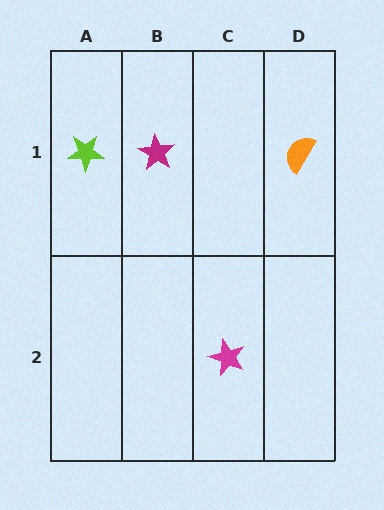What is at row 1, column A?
A lime star.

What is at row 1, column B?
A magenta star.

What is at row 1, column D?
An orange semicircle.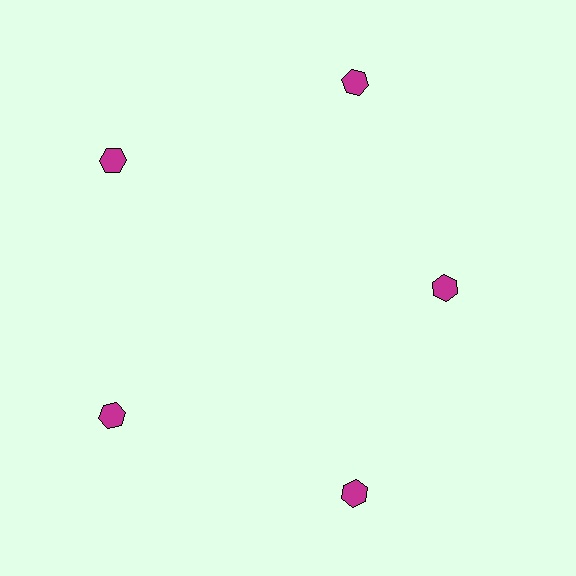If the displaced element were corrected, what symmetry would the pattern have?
It would have 5-fold rotational symmetry — the pattern would map onto itself every 72 degrees.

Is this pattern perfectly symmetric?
No. The 5 magenta hexagons are arranged in a ring, but one element near the 3 o'clock position is pulled inward toward the center, breaking the 5-fold rotational symmetry.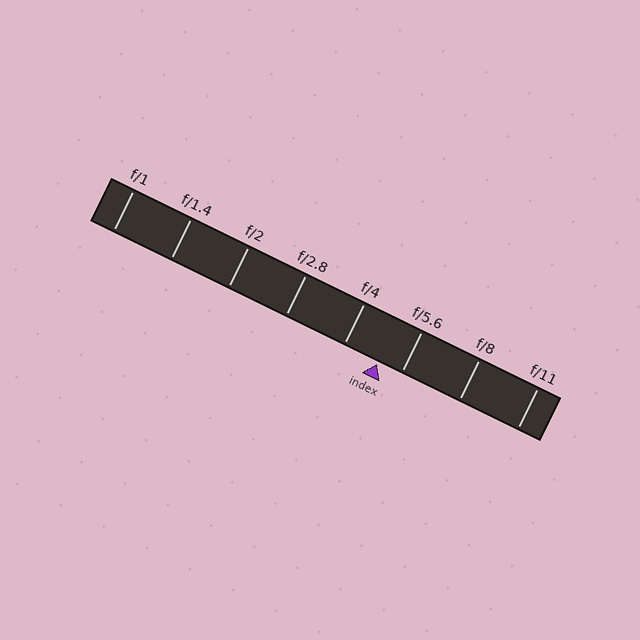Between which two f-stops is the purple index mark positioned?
The index mark is between f/4 and f/5.6.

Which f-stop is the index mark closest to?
The index mark is closest to f/5.6.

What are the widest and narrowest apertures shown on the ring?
The widest aperture shown is f/1 and the narrowest is f/11.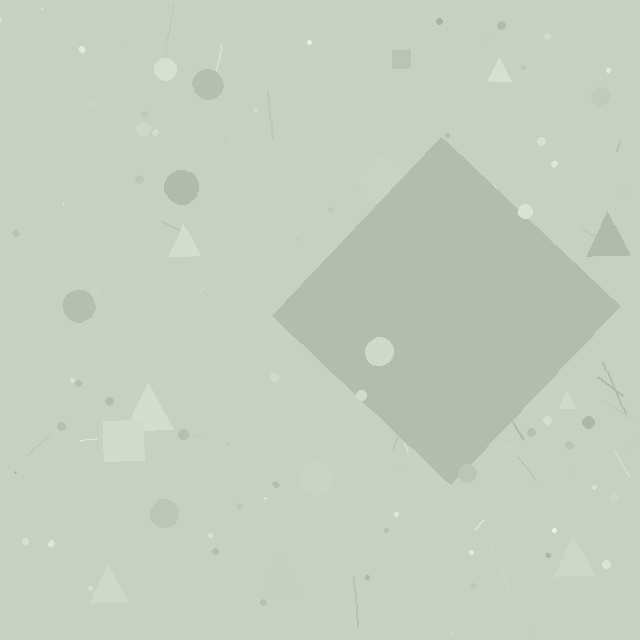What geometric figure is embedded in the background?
A diamond is embedded in the background.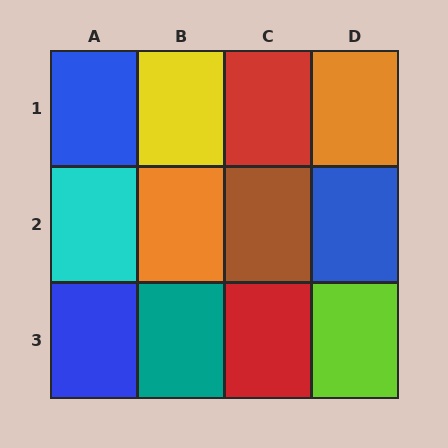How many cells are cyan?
1 cell is cyan.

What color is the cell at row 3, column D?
Lime.